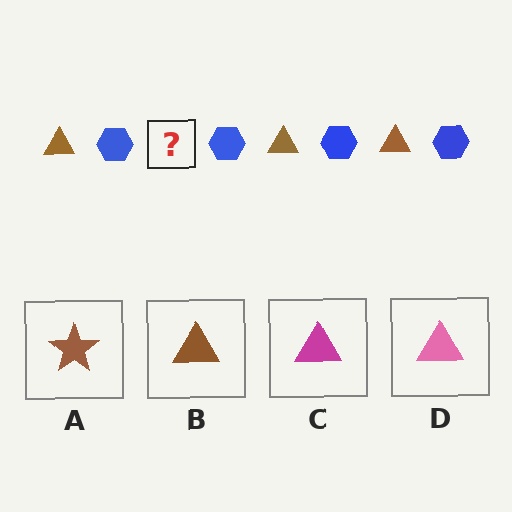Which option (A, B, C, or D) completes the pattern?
B.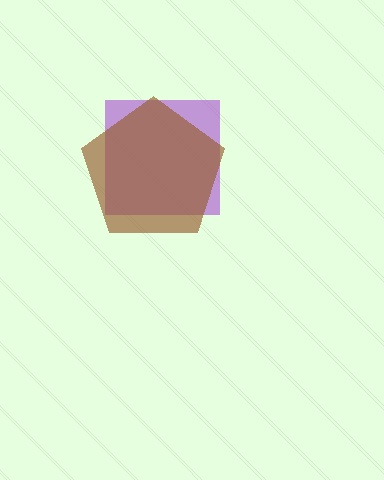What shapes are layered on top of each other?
The layered shapes are: a purple square, a brown pentagon.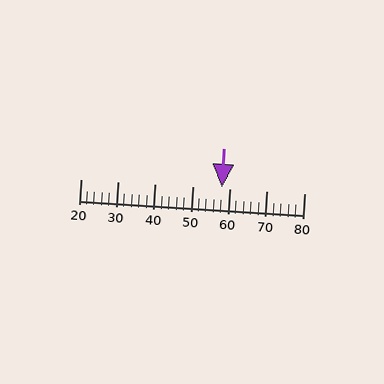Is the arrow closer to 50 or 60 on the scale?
The arrow is closer to 60.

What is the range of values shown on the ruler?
The ruler shows values from 20 to 80.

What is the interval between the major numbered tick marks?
The major tick marks are spaced 10 units apart.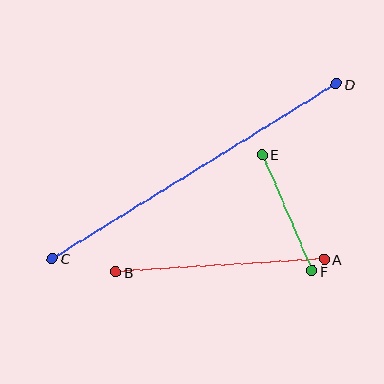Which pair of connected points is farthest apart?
Points C and D are farthest apart.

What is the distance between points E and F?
The distance is approximately 127 pixels.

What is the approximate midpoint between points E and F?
The midpoint is at approximately (287, 213) pixels.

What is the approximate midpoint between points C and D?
The midpoint is at approximately (194, 171) pixels.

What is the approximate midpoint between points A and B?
The midpoint is at approximately (220, 266) pixels.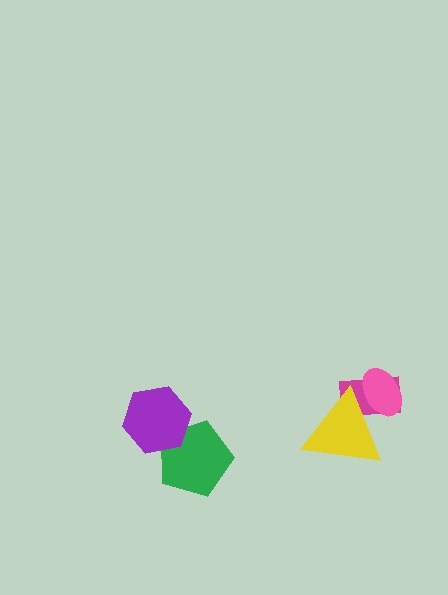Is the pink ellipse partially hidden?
Yes, it is partially covered by another shape.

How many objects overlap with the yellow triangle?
2 objects overlap with the yellow triangle.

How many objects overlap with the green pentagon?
1 object overlaps with the green pentagon.